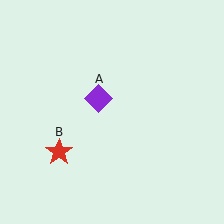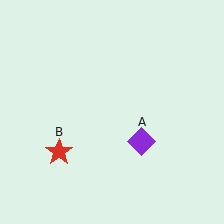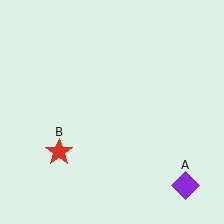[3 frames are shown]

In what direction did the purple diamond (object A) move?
The purple diamond (object A) moved down and to the right.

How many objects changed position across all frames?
1 object changed position: purple diamond (object A).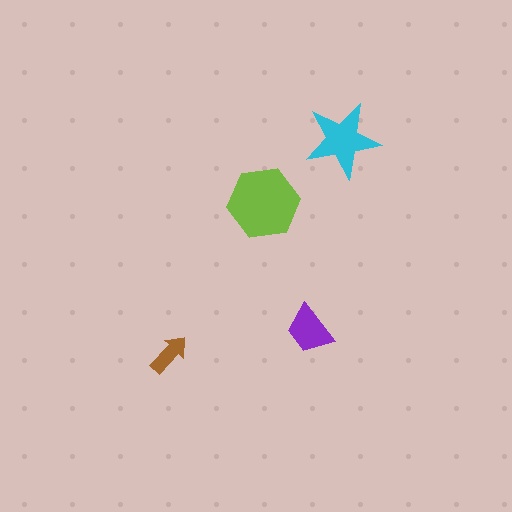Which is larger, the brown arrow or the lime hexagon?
The lime hexagon.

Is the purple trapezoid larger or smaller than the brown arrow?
Larger.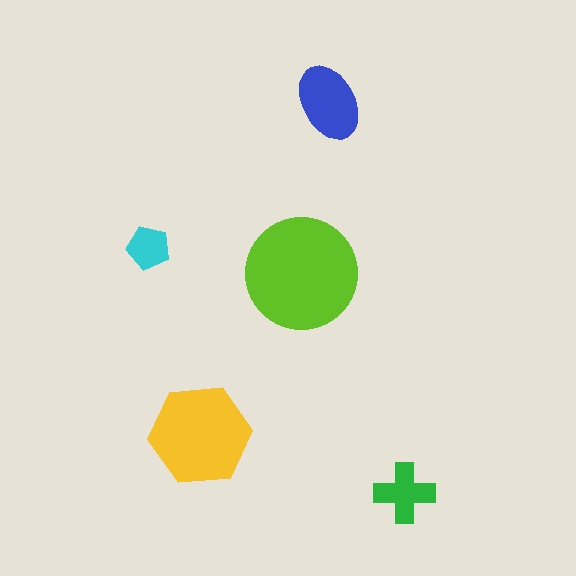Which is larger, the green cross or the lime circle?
The lime circle.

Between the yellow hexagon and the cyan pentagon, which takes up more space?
The yellow hexagon.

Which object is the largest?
The lime circle.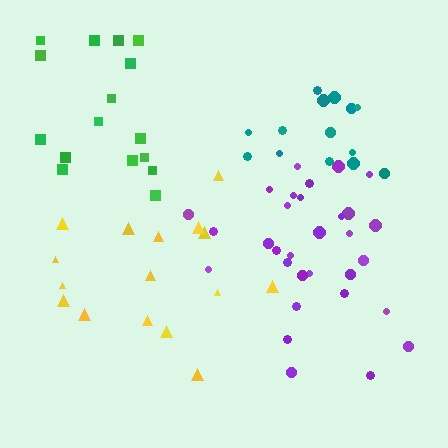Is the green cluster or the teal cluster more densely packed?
Green.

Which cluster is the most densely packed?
Purple.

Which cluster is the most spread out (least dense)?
Teal.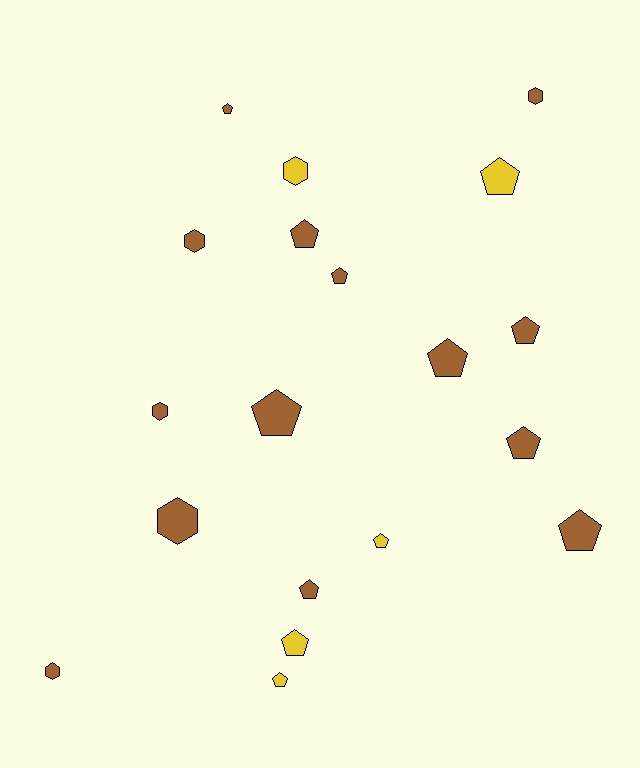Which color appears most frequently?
Brown, with 14 objects.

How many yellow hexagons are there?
There is 1 yellow hexagon.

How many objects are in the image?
There are 19 objects.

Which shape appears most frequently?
Pentagon, with 13 objects.